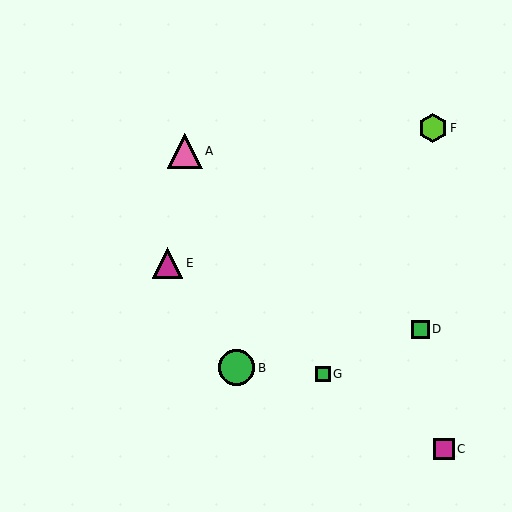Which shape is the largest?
The green circle (labeled B) is the largest.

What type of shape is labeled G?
Shape G is a green square.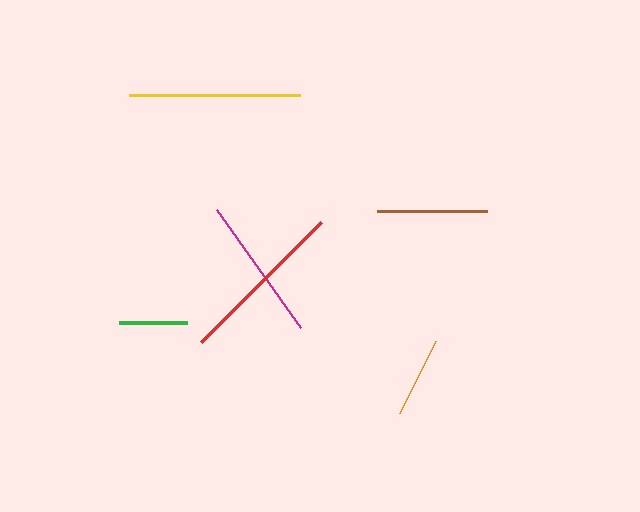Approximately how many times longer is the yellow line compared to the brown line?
The yellow line is approximately 1.6 times the length of the brown line.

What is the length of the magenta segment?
The magenta segment is approximately 146 pixels long.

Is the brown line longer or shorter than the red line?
The red line is longer than the brown line.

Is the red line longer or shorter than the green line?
The red line is longer than the green line.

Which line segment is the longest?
The red line is the longest at approximately 171 pixels.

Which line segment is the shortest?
The green line is the shortest at approximately 68 pixels.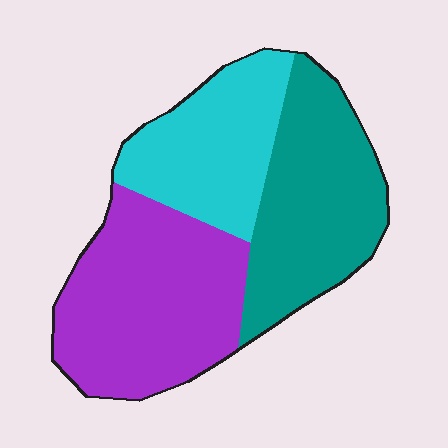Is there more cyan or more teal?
Teal.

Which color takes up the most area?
Purple, at roughly 40%.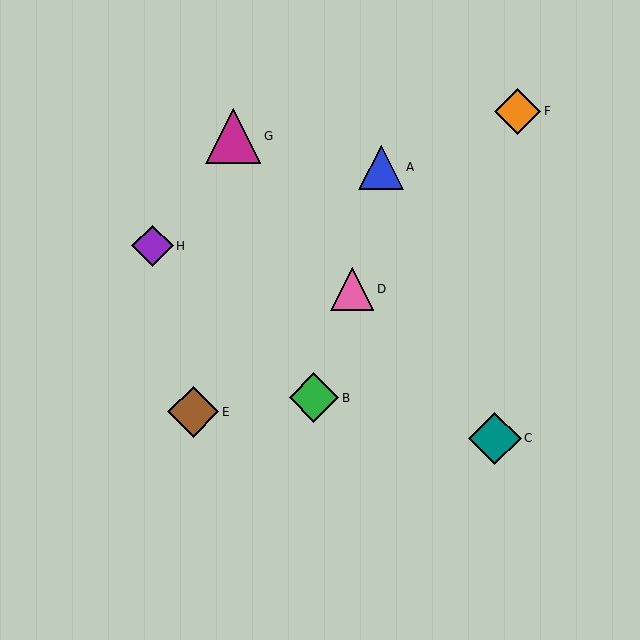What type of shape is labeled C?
Shape C is a teal diamond.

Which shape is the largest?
The magenta triangle (labeled G) is the largest.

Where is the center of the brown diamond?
The center of the brown diamond is at (193, 412).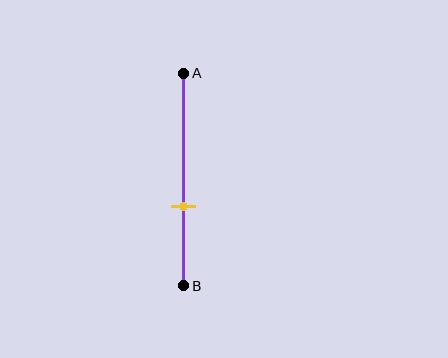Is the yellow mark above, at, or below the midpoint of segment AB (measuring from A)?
The yellow mark is below the midpoint of segment AB.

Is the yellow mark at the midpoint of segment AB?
No, the mark is at about 65% from A, not at the 50% midpoint.